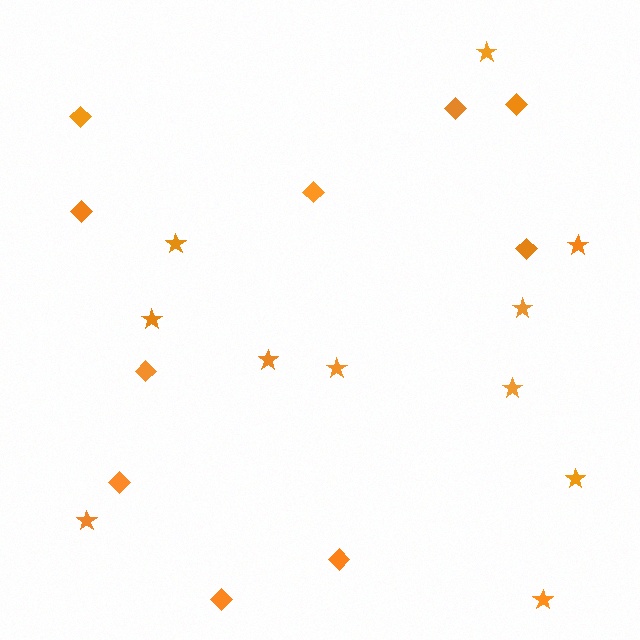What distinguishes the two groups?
There are 2 groups: one group of diamonds (10) and one group of stars (11).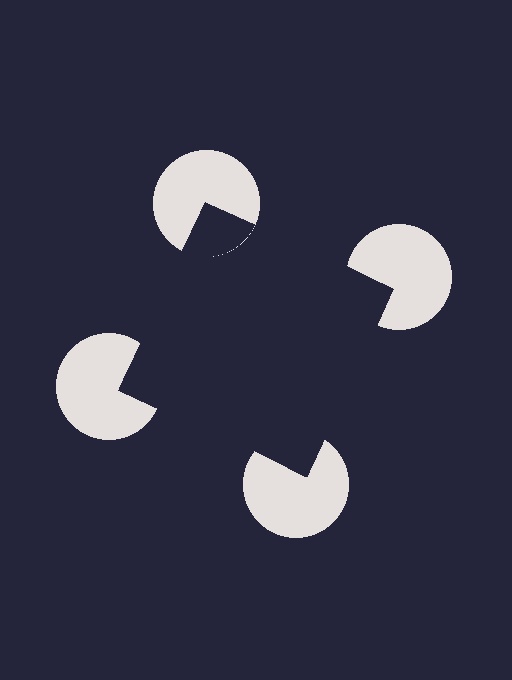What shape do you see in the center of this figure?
An illusory square — its edges are inferred from the aligned wedge cuts in the pac-man discs, not physically drawn.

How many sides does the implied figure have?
4 sides.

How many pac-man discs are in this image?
There are 4 — one at each vertex of the illusory square.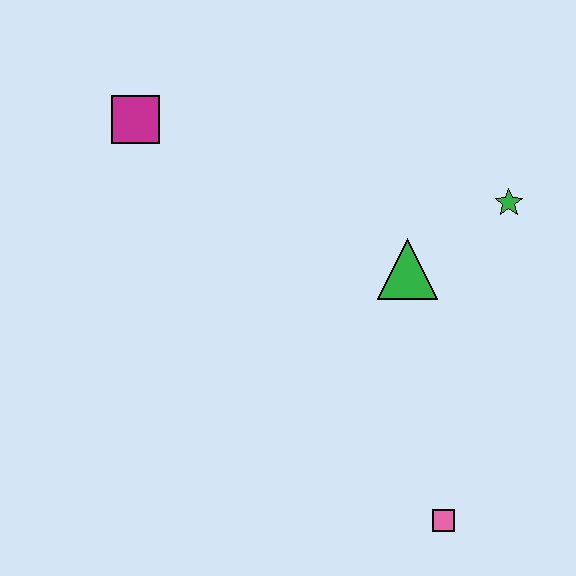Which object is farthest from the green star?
The magenta square is farthest from the green star.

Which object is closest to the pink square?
The green triangle is closest to the pink square.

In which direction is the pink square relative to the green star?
The pink square is below the green star.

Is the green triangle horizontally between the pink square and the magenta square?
Yes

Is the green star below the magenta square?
Yes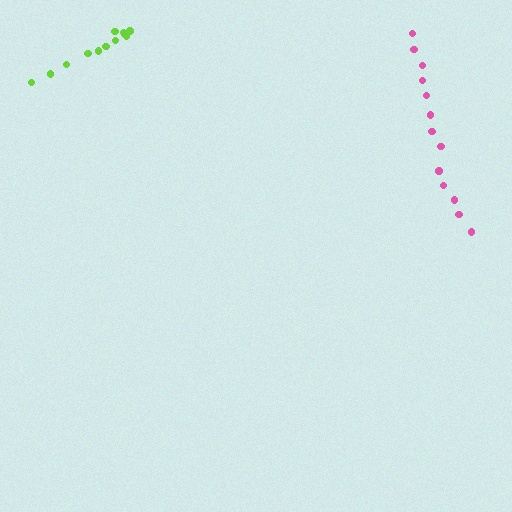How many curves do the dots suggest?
There are 2 distinct paths.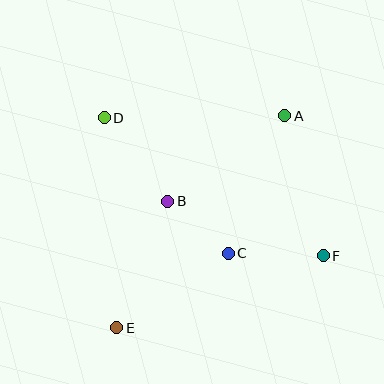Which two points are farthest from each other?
Points A and E are farthest from each other.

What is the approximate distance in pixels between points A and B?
The distance between A and B is approximately 145 pixels.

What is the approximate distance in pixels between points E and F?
The distance between E and F is approximately 218 pixels.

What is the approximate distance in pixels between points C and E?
The distance between C and E is approximately 134 pixels.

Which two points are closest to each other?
Points B and C are closest to each other.